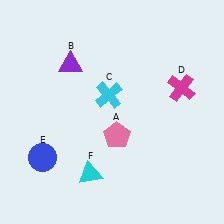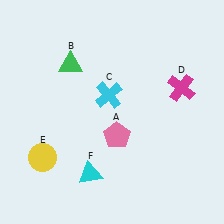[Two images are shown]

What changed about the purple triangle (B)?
In Image 1, B is purple. In Image 2, it changed to green.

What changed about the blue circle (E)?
In Image 1, E is blue. In Image 2, it changed to yellow.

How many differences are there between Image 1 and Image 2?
There are 2 differences between the two images.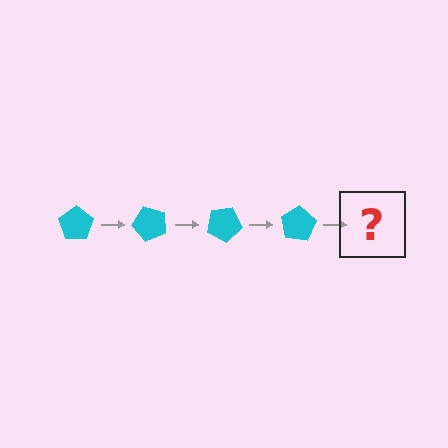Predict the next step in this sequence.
The next step is a cyan pentagon rotated 200 degrees.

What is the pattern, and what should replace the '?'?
The pattern is that the pentagon rotates 50 degrees each step. The '?' should be a cyan pentagon rotated 200 degrees.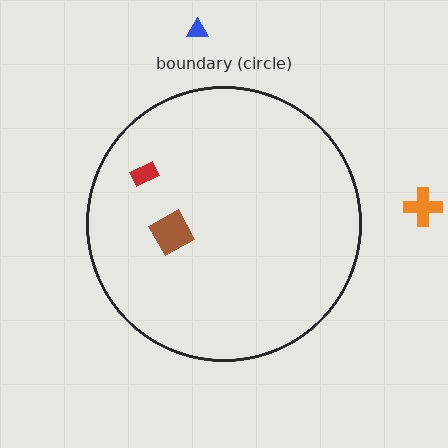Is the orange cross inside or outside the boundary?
Outside.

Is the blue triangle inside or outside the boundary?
Outside.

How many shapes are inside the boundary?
2 inside, 2 outside.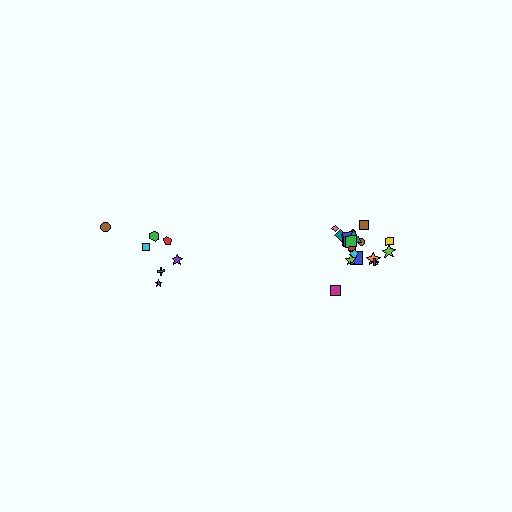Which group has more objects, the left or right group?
The right group.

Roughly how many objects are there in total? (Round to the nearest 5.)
Roughly 25 objects in total.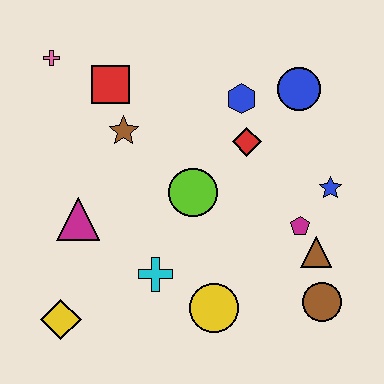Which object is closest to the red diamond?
The blue hexagon is closest to the red diamond.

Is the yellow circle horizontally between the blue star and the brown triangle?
No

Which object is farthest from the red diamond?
The yellow diamond is farthest from the red diamond.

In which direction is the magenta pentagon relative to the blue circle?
The magenta pentagon is below the blue circle.